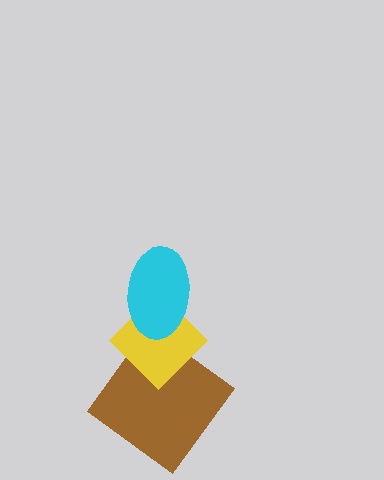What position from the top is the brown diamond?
The brown diamond is 3rd from the top.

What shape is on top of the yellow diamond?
The cyan ellipse is on top of the yellow diamond.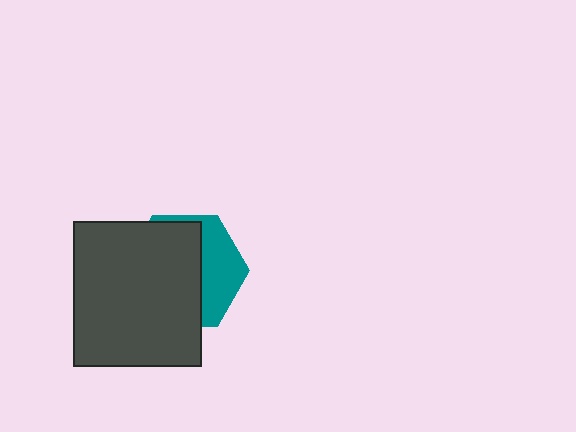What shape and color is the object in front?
The object in front is a dark gray rectangle.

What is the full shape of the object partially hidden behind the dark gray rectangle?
The partially hidden object is a teal hexagon.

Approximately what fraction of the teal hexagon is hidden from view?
Roughly 64% of the teal hexagon is hidden behind the dark gray rectangle.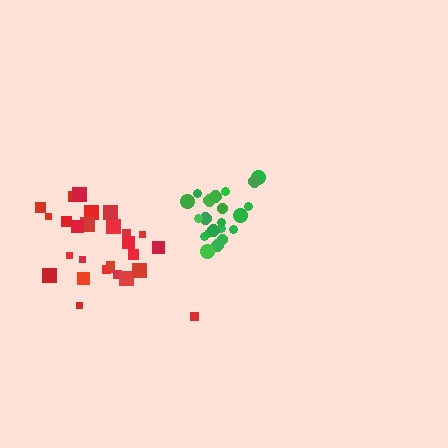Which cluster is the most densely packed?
Green.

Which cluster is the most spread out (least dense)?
Red.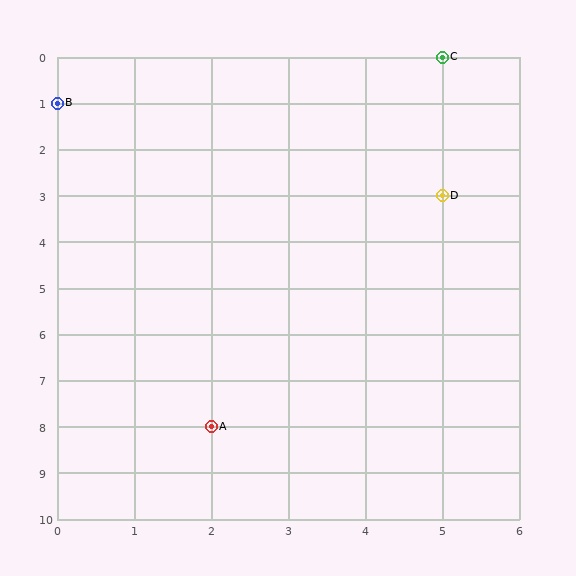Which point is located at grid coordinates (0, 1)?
Point B is at (0, 1).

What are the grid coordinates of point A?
Point A is at grid coordinates (2, 8).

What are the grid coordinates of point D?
Point D is at grid coordinates (5, 3).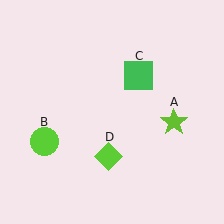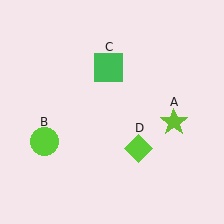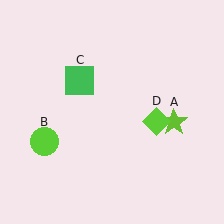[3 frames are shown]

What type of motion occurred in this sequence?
The green square (object C), lime diamond (object D) rotated counterclockwise around the center of the scene.